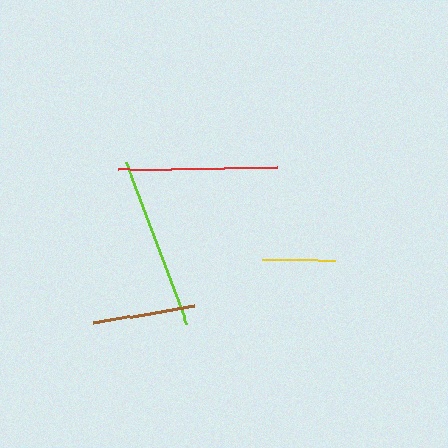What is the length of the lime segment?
The lime segment is approximately 172 pixels long.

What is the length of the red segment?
The red segment is approximately 159 pixels long.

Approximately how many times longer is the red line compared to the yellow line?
The red line is approximately 2.2 times the length of the yellow line.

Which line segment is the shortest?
The yellow line is the shortest at approximately 73 pixels.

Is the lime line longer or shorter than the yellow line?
The lime line is longer than the yellow line.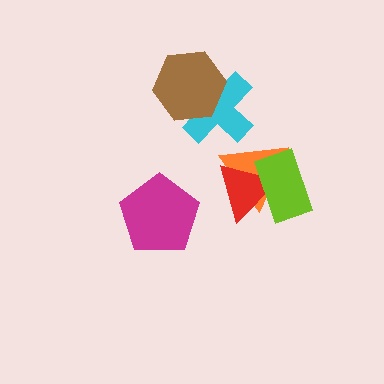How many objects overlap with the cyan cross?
1 object overlaps with the cyan cross.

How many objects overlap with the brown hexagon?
1 object overlaps with the brown hexagon.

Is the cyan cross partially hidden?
Yes, it is partially covered by another shape.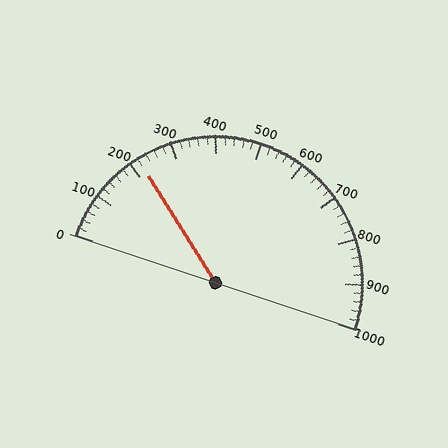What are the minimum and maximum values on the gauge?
The gauge ranges from 0 to 1000.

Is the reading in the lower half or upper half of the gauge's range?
The reading is in the lower half of the range (0 to 1000).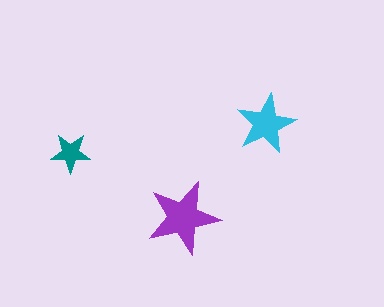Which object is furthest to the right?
The cyan star is rightmost.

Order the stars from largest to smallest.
the purple one, the cyan one, the teal one.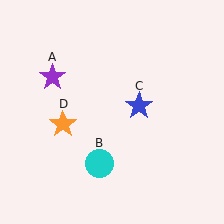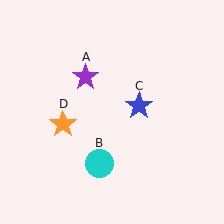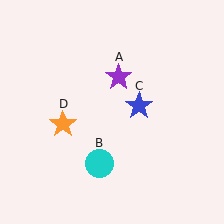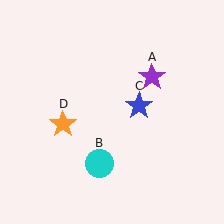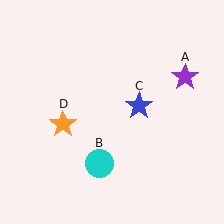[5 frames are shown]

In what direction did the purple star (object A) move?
The purple star (object A) moved right.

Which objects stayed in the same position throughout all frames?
Cyan circle (object B) and blue star (object C) and orange star (object D) remained stationary.